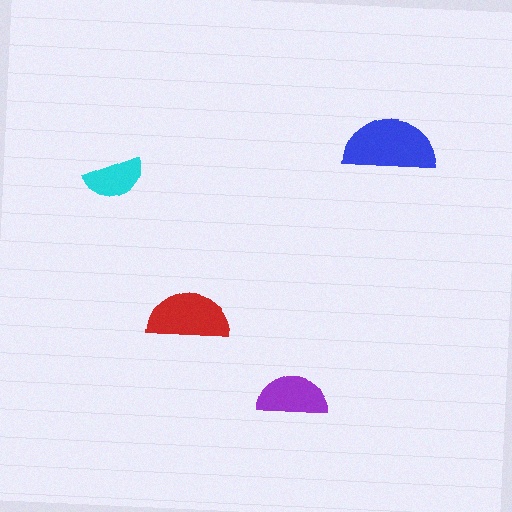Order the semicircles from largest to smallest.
the blue one, the red one, the purple one, the cyan one.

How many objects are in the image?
There are 4 objects in the image.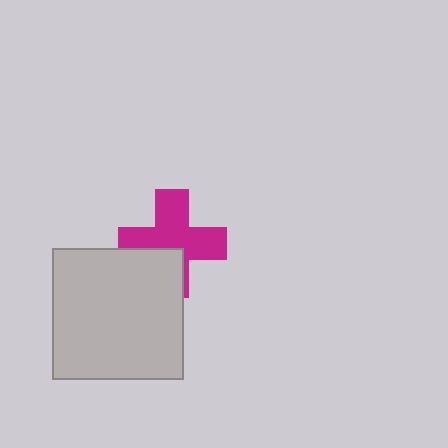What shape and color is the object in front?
The object in front is a light gray square.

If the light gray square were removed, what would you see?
You would see the complete magenta cross.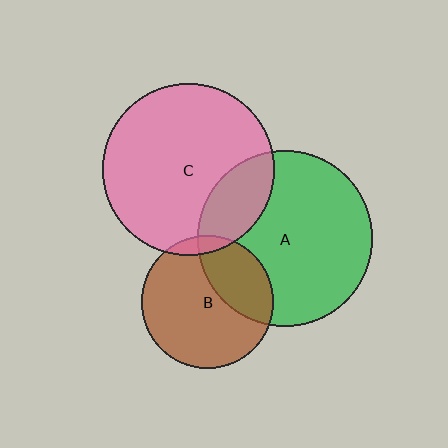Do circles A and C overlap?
Yes.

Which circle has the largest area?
Circle A (green).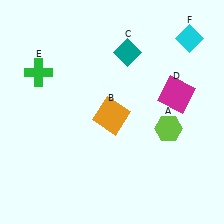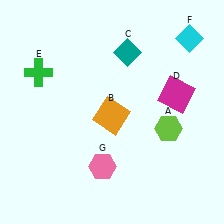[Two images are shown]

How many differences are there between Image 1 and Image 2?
There is 1 difference between the two images.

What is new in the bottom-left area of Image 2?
A pink hexagon (G) was added in the bottom-left area of Image 2.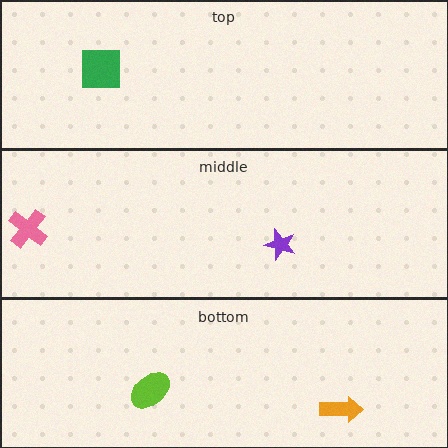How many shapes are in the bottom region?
2.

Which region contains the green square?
The top region.